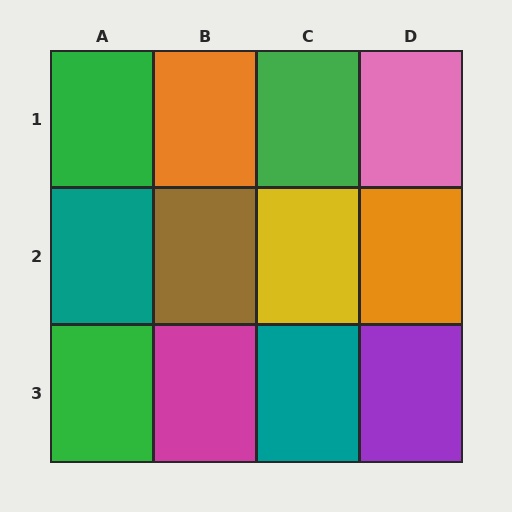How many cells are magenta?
1 cell is magenta.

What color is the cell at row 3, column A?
Green.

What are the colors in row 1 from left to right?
Green, orange, green, pink.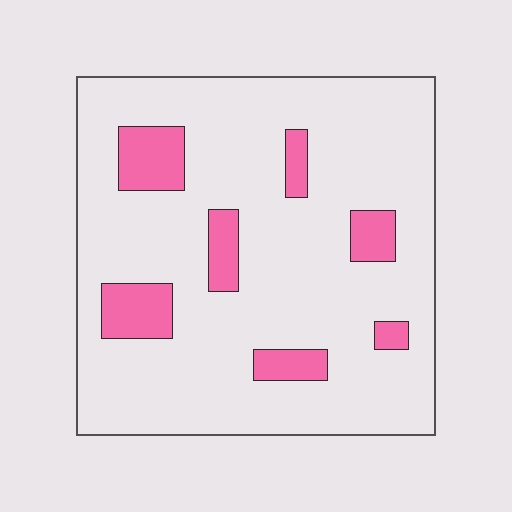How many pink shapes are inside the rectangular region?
7.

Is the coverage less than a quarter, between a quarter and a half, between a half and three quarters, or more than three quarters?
Less than a quarter.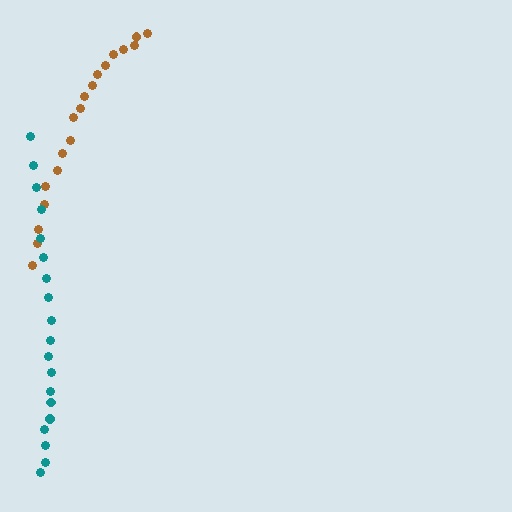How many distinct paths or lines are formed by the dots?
There are 2 distinct paths.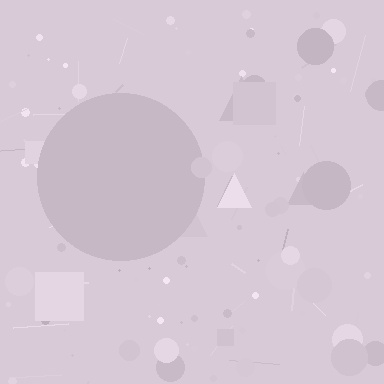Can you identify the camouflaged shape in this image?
The camouflaged shape is a circle.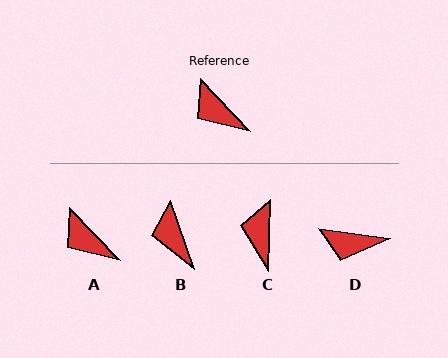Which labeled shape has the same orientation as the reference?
A.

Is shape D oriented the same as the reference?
No, it is off by about 38 degrees.